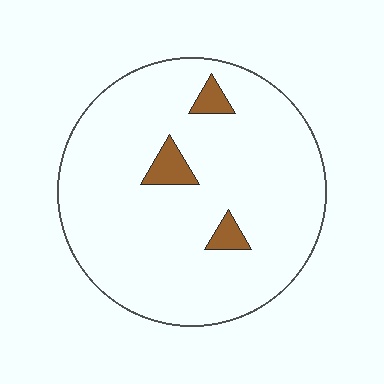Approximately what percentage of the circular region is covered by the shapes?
Approximately 5%.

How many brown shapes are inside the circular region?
3.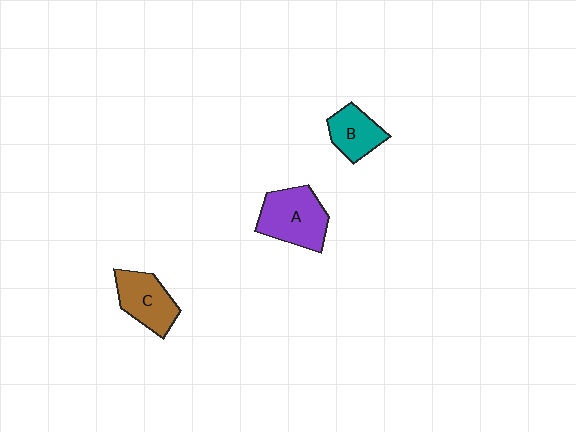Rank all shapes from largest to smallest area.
From largest to smallest: A (purple), C (brown), B (teal).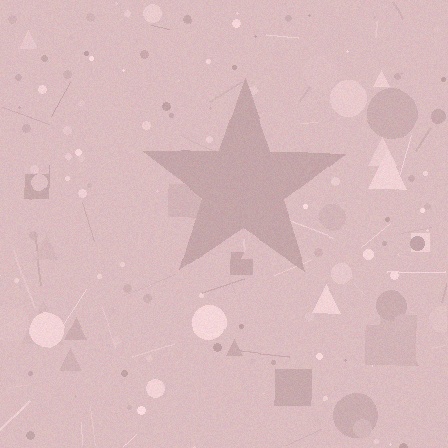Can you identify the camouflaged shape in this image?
The camouflaged shape is a star.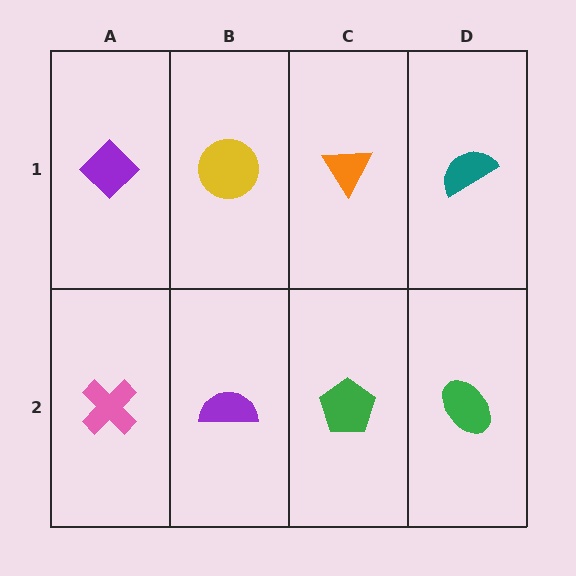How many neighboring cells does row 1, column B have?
3.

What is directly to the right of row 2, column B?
A green pentagon.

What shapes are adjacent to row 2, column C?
An orange triangle (row 1, column C), a purple semicircle (row 2, column B), a green ellipse (row 2, column D).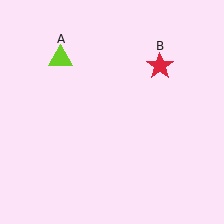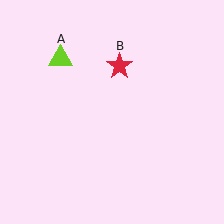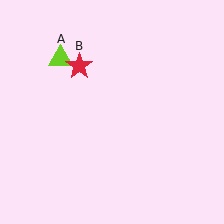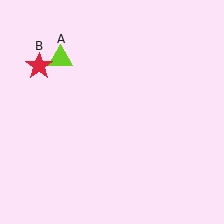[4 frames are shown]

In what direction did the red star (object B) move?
The red star (object B) moved left.